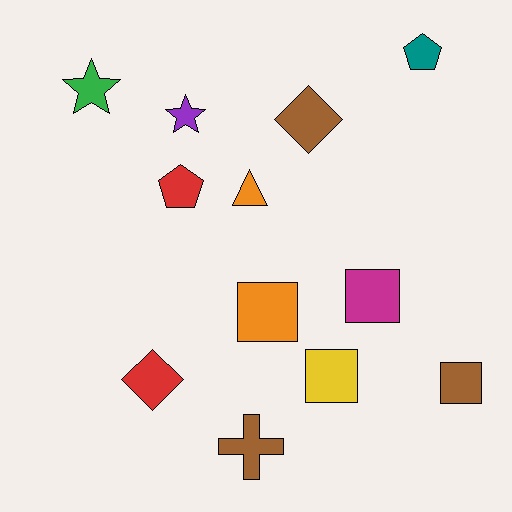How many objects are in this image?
There are 12 objects.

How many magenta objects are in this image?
There is 1 magenta object.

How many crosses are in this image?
There is 1 cross.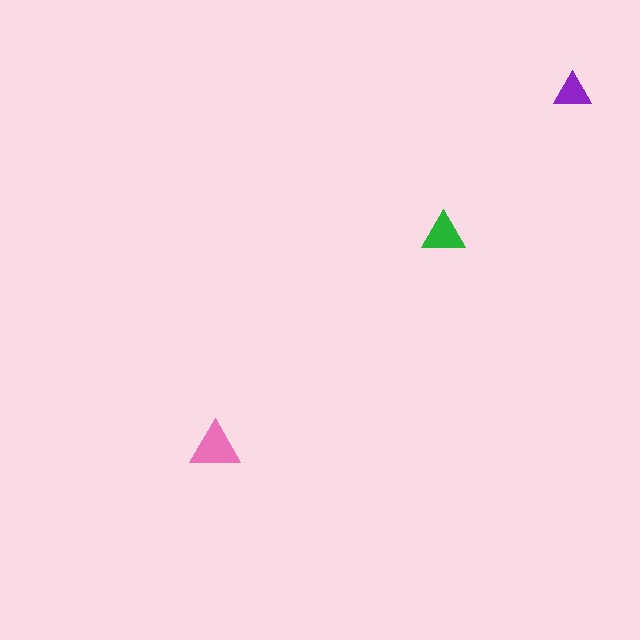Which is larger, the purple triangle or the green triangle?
The green one.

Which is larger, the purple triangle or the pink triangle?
The pink one.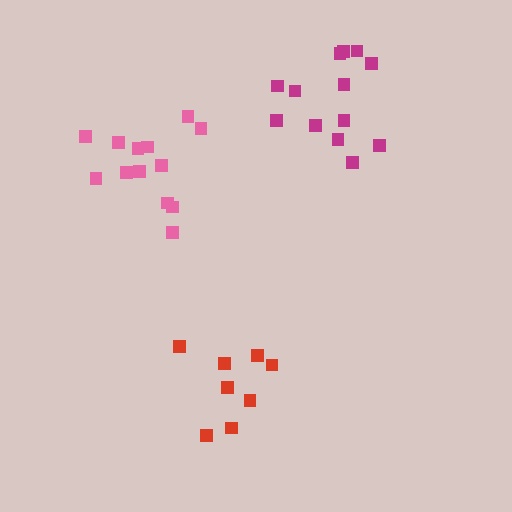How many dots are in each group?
Group 1: 8 dots, Group 2: 13 dots, Group 3: 14 dots (35 total).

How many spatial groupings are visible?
There are 3 spatial groupings.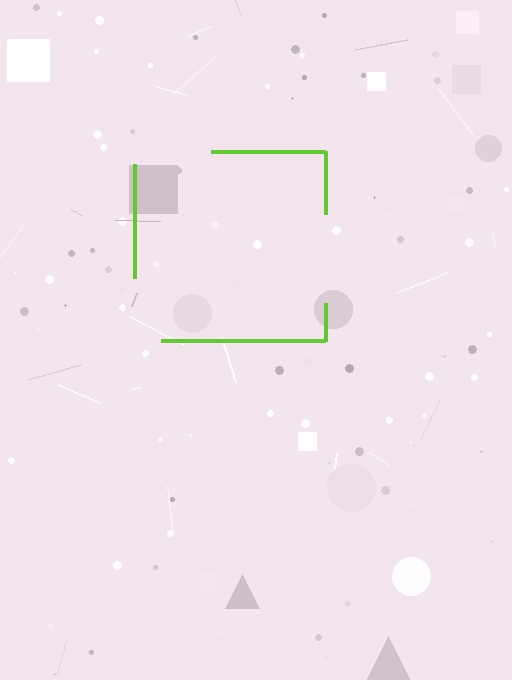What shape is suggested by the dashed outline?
The dashed outline suggests a square.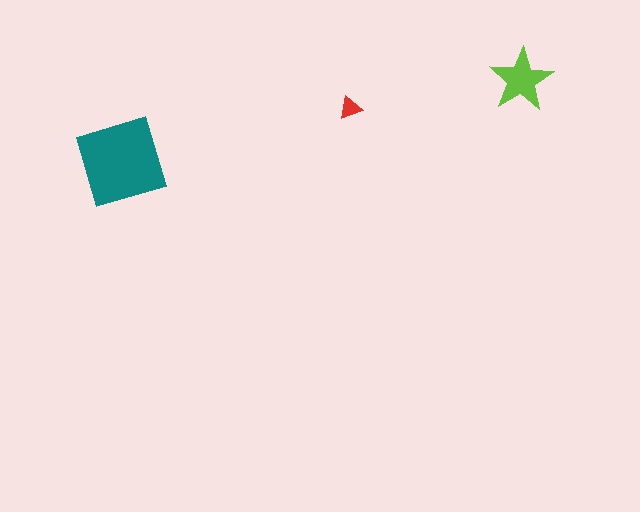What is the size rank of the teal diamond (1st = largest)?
1st.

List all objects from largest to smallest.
The teal diamond, the lime star, the red triangle.